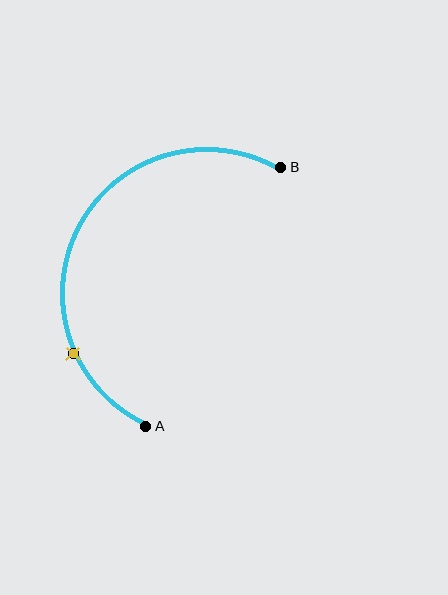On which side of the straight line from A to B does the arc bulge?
The arc bulges to the left of the straight line connecting A and B.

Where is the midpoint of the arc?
The arc midpoint is the point on the curve farthest from the straight line joining A and B. It sits to the left of that line.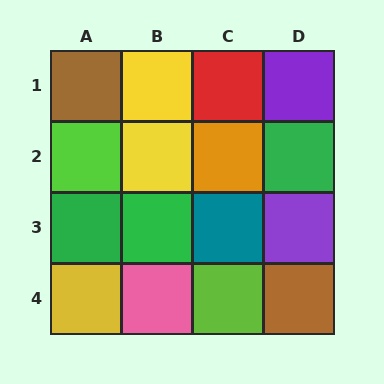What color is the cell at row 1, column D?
Purple.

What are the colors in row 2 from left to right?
Lime, yellow, orange, green.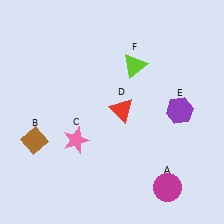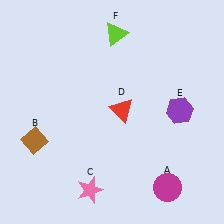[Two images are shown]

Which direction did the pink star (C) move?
The pink star (C) moved down.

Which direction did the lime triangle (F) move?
The lime triangle (F) moved up.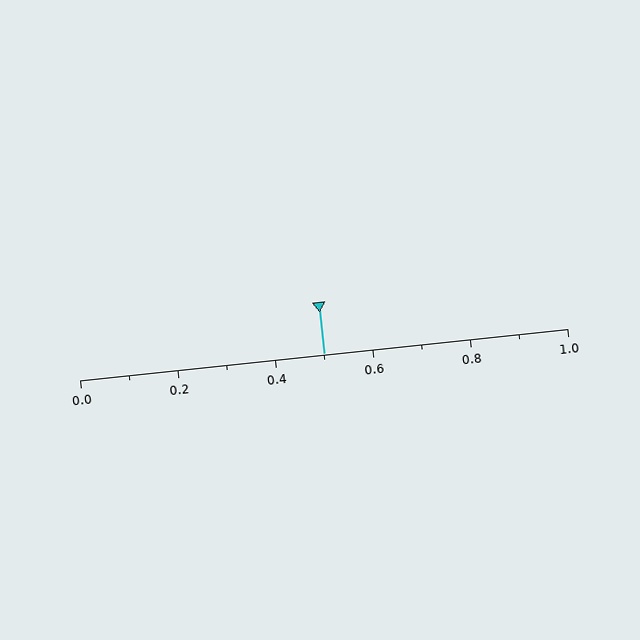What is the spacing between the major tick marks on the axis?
The major ticks are spaced 0.2 apart.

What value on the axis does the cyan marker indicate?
The marker indicates approximately 0.5.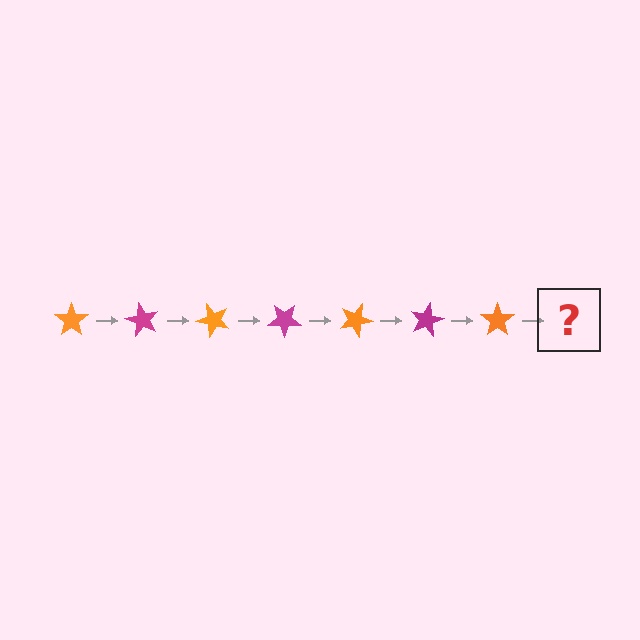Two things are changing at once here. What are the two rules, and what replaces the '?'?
The two rules are that it rotates 60 degrees each step and the color cycles through orange and magenta. The '?' should be a magenta star, rotated 420 degrees from the start.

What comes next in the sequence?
The next element should be a magenta star, rotated 420 degrees from the start.